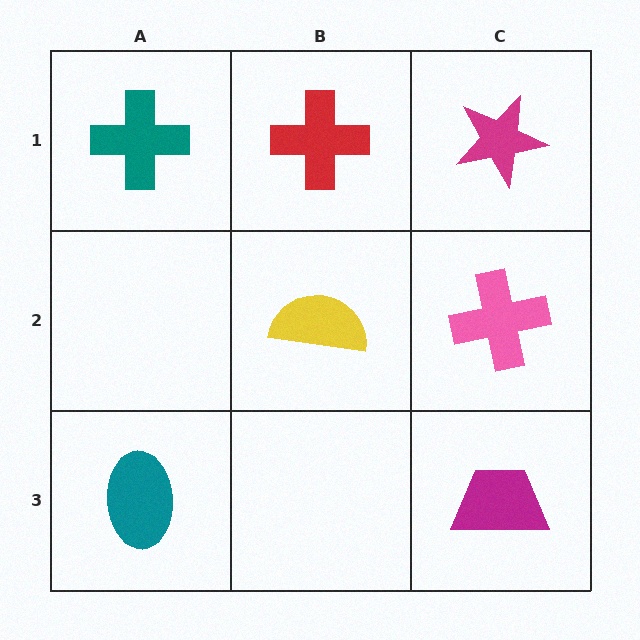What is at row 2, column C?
A pink cross.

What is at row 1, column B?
A red cross.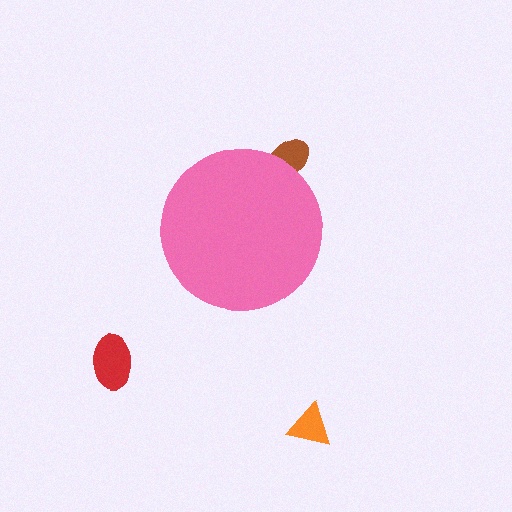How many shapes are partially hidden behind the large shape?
1 shape is partially hidden.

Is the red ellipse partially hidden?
No, the red ellipse is fully visible.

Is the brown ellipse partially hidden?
Yes, the brown ellipse is partially hidden behind the pink circle.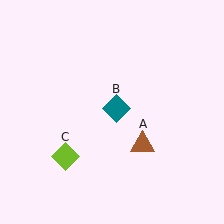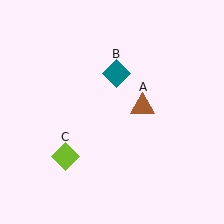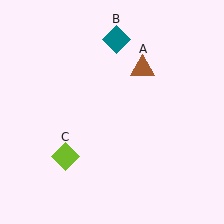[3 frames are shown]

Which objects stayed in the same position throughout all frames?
Lime diamond (object C) remained stationary.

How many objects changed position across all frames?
2 objects changed position: brown triangle (object A), teal diamond (object B).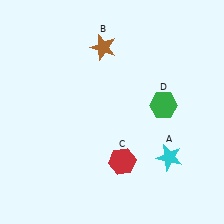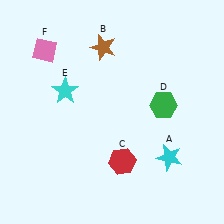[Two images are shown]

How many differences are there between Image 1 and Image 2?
There are 2 differences between the two images.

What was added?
A cyan star (E), a pink diamond (F) were added in Image 2.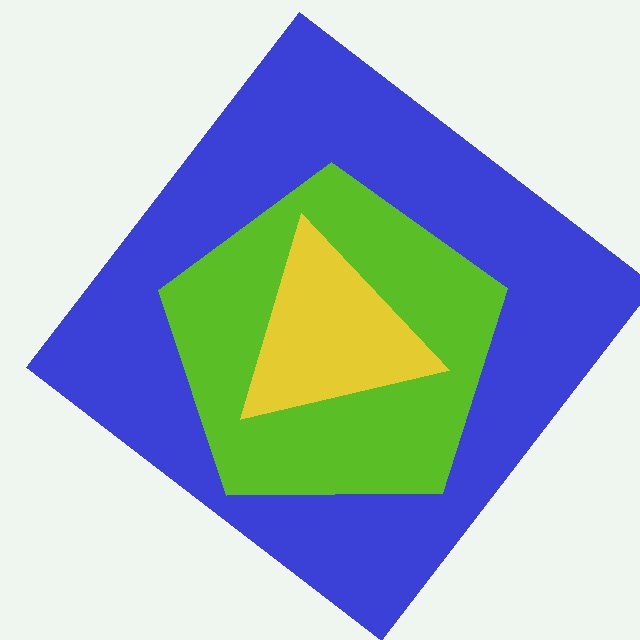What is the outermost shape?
The blue diamond.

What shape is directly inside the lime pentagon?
The yellow triangle.